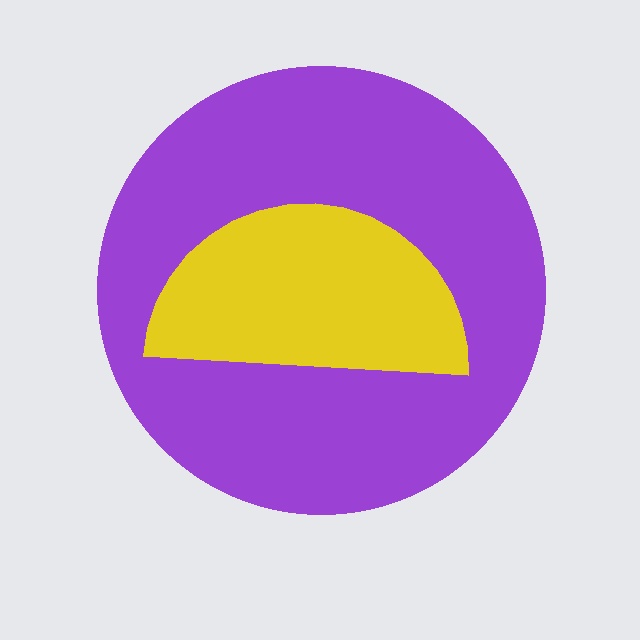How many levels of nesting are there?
2.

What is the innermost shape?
The yellow semicircle.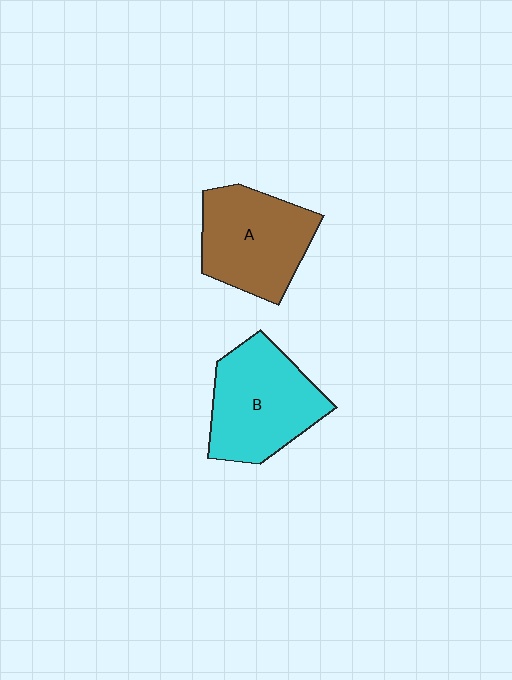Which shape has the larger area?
Shape B (cyan).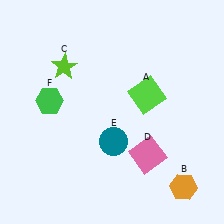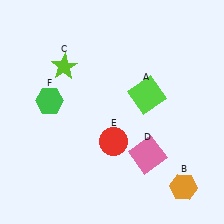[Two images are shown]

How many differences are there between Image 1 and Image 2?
There is 1 difference between the two images.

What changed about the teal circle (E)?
In Image 1, E is teal. In Image 2, it changed to red.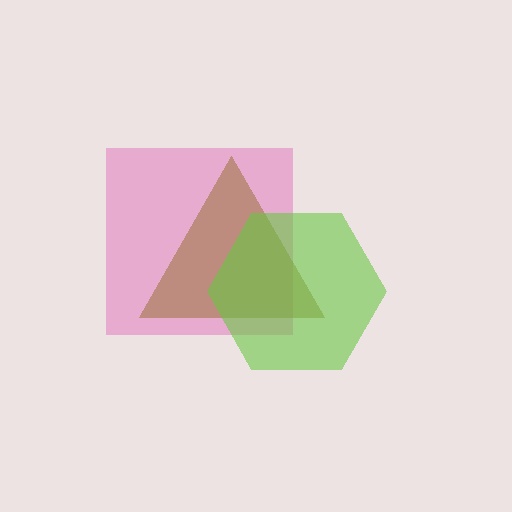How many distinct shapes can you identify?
There are 3 distinct shapes: a pink square, a brown triangle, a lime hexagon.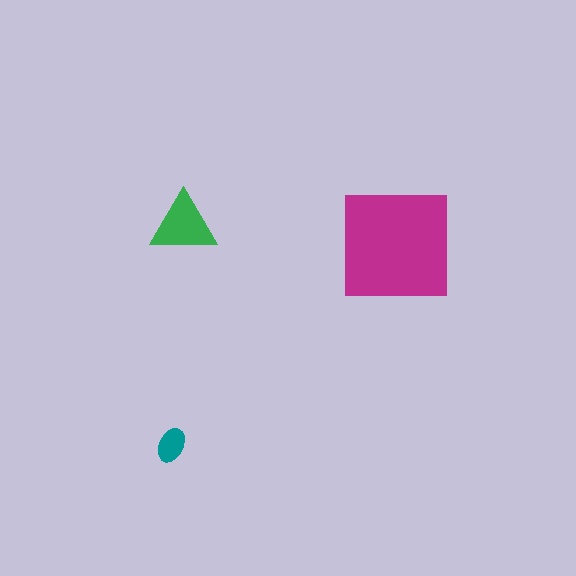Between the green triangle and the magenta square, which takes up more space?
The magenta square.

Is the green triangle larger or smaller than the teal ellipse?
Larger.